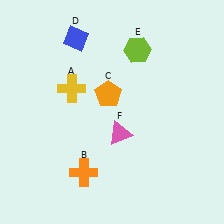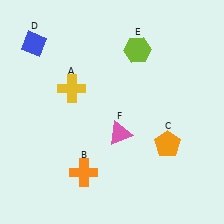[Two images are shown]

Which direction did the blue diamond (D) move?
The blue diamond (D) moved left.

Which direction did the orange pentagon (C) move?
The orange pentagon (C) moved right.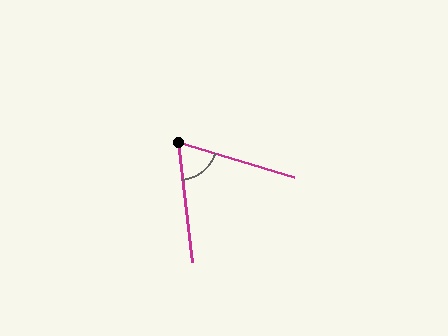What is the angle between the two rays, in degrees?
Approximately 66 degrees.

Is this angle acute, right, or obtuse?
It is acute.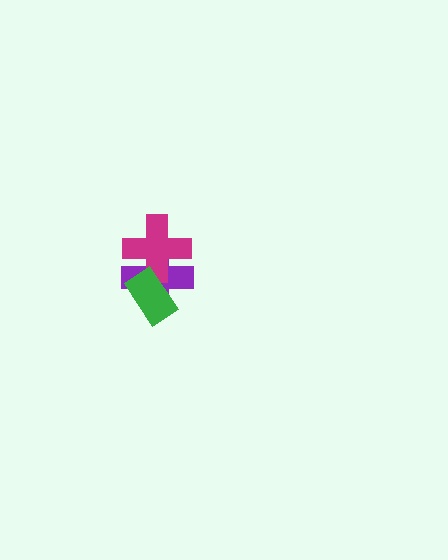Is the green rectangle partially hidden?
No, no other shape covers it.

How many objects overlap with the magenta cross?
2 objects overlap with the magenta cross.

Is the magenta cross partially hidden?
Yes, it is partially covered by another shape.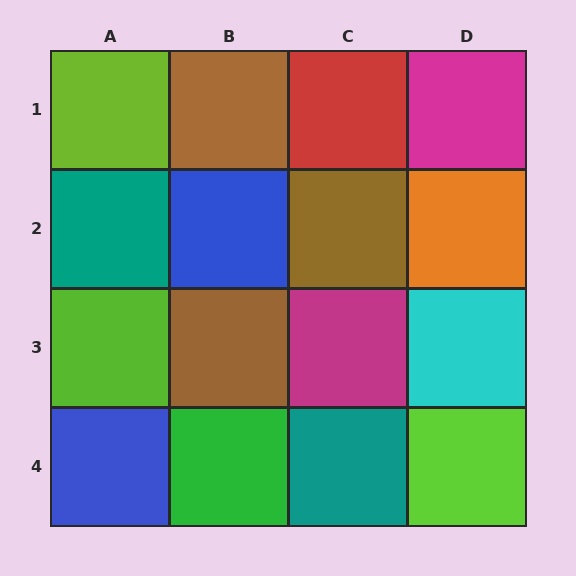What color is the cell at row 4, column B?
Green.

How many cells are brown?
3 cells are brown.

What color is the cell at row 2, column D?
Orange.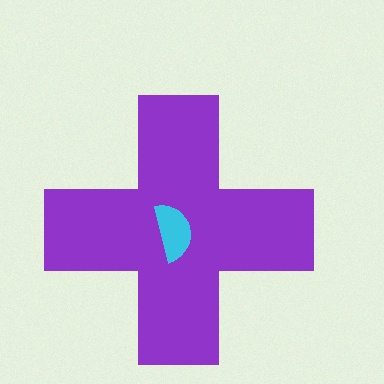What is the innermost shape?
The cyan semicircle.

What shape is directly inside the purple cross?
The cyan semicircle.